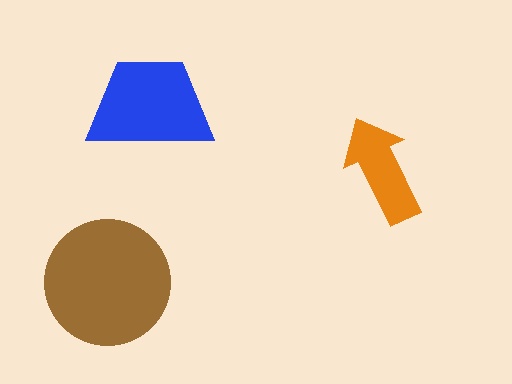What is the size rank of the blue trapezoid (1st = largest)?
2nd.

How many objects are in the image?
There are 3 objects in the image.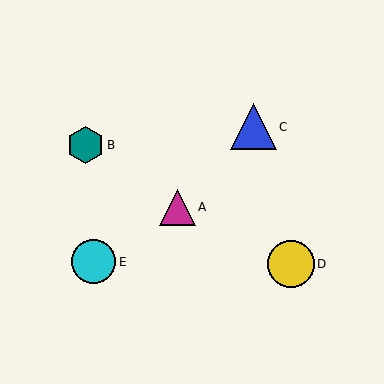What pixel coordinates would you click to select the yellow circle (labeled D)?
Click at (291, 264) to select the yellow circle D.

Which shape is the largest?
The yellow circle (labeled D) is the largest.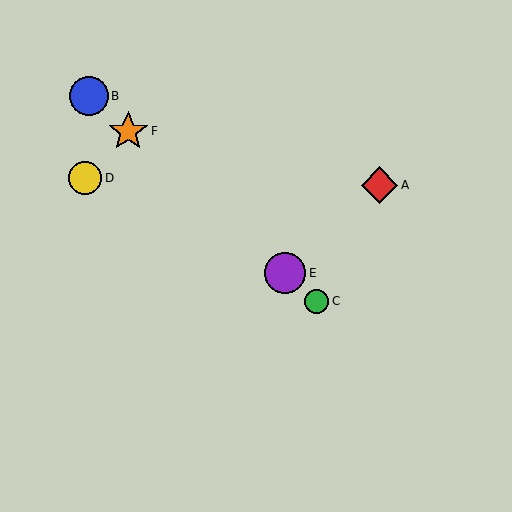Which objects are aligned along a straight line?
Objects B, C, E, F are aligned along a straight line.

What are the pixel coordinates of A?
Object A is at (379, 185).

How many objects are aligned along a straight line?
4 objects (B, C, E, F) are aligned along a straight line.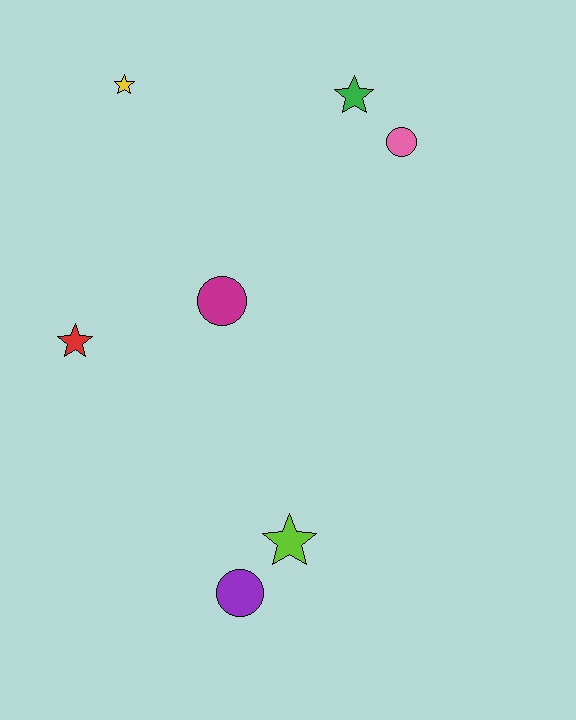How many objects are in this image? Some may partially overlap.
There are 7 objects.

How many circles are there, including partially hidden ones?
There are 3 circles.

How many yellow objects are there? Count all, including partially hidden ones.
There is 1 yellow object.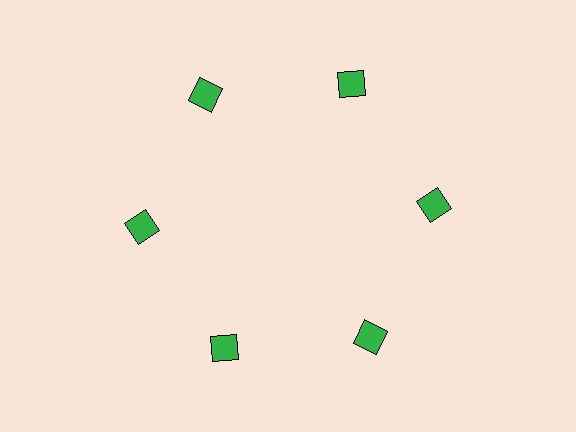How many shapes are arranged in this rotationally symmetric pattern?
There are 6 shapes, arranged in 6 groups of 1.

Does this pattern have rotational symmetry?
Yes, this pattern has 6-fold rotational symmetry. It looks the same after rotating 60 degrees around the center.